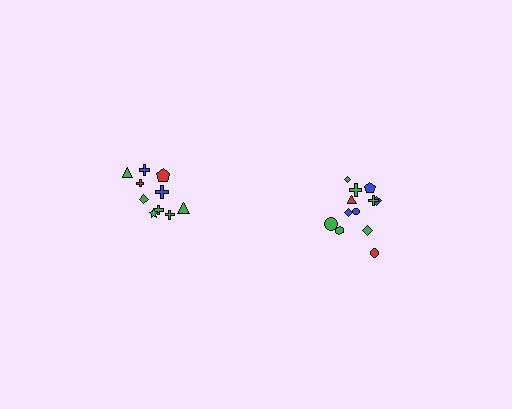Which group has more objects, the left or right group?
The right group.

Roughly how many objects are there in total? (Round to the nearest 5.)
Roughly 20 objects in total.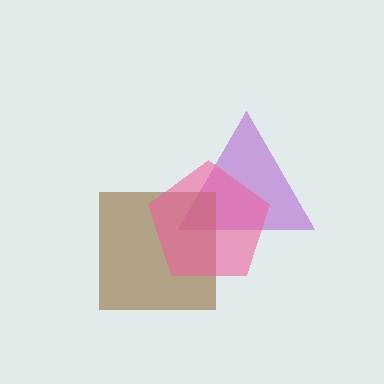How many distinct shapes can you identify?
There are 3 distinct shapes: a purple triangle, a brown square, a pink pentagon.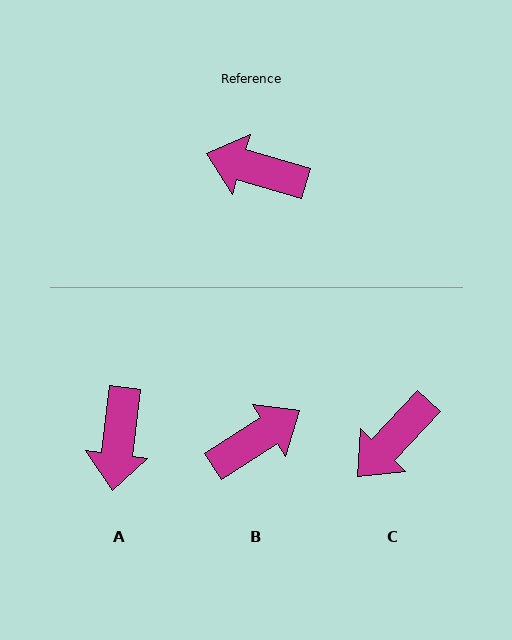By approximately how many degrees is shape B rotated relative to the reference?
Approximately 130 degrees clockwise.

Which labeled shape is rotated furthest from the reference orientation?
B, about 130 degrees away.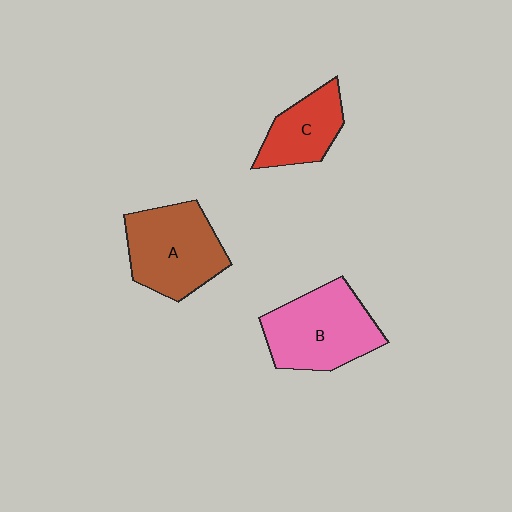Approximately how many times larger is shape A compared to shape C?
Approximately 1.6 times.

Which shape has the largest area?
Shape B (pink).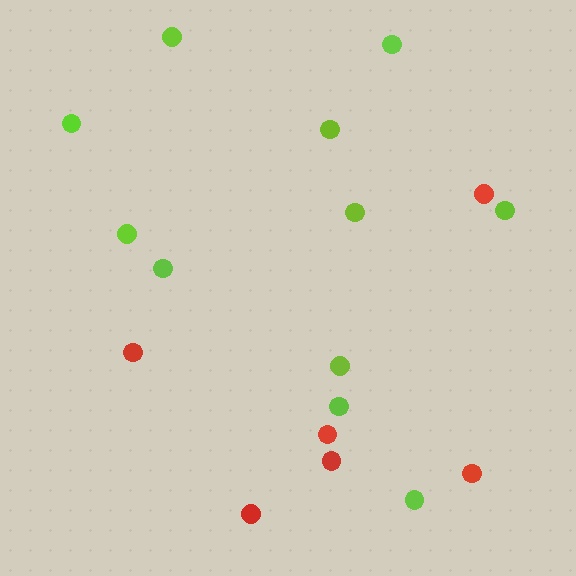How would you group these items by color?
There are 2 groups: one group of lime circles (11) and one group of red circles (6).